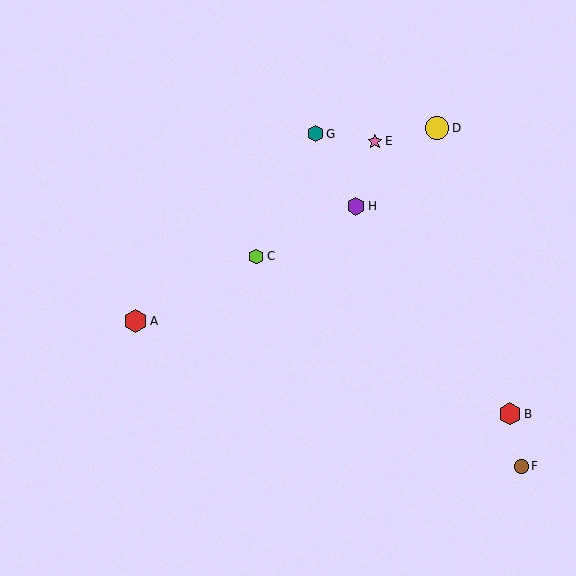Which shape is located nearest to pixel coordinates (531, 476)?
The brown circle (labeled F) at (522, 466) is nearest to that location.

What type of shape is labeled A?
Shape A is a red hexagon.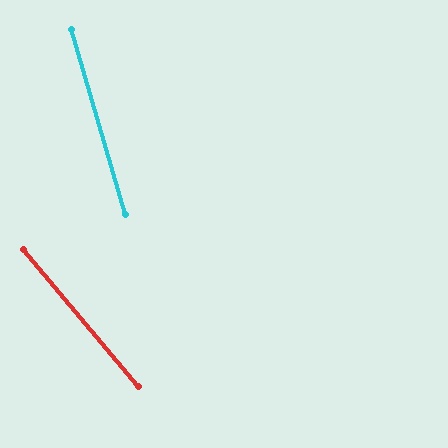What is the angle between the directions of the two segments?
Approximately 24 degrees.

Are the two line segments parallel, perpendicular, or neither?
Neither parallel nor perpendicular — they differ by about 24°.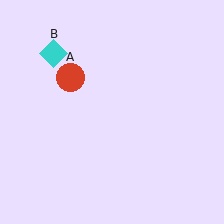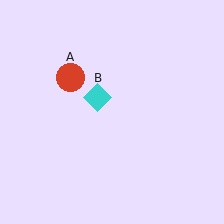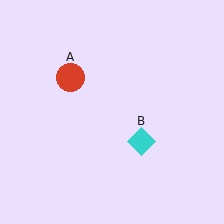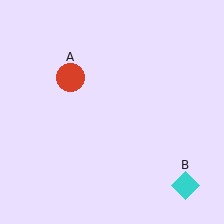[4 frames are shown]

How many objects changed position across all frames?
1 object changed position: cyan diamond (object B).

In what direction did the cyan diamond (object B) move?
The cyan diamond (object B) moved down and to the right.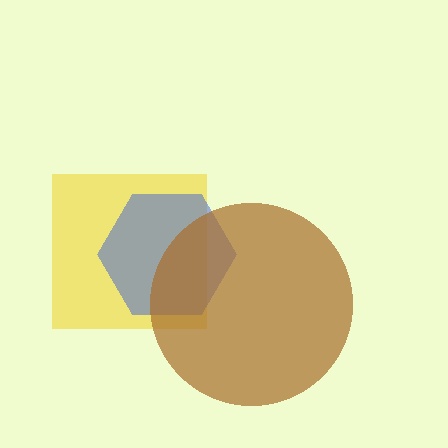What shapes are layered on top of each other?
The layered shapes are: a yellow square, a blue hexagon, a brown circle.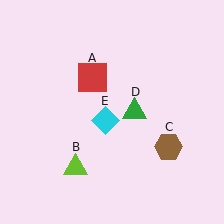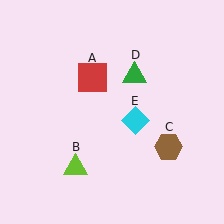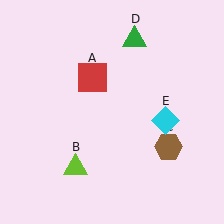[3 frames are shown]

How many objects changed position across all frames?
2 objects changed position: green triangle (object D), cyan diamond (object E).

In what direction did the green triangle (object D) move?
The green triangle (object D) moved up.